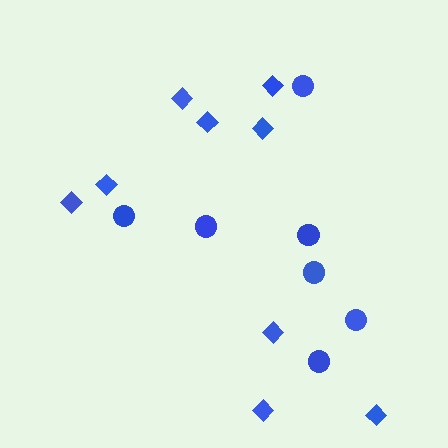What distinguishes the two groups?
There are 2 groups: one group of circles (7) and one group of diamonds (9).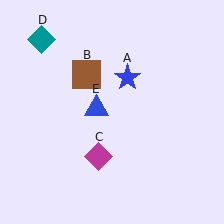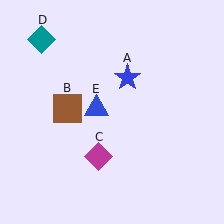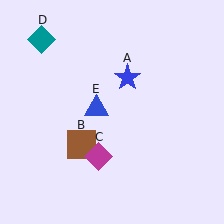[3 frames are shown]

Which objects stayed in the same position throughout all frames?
Blue star (object A) and magenta diamond (object C) and teal diamond (object D) and blue triangle (object E) remained stationary.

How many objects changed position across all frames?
1 object changed position: brown square (object B).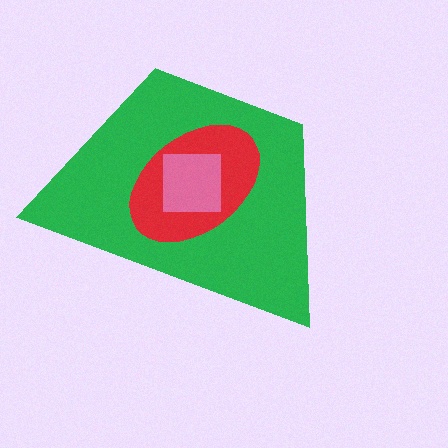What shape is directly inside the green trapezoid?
The red ellipse.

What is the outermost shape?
The green trapezoid.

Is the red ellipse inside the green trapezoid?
Yes.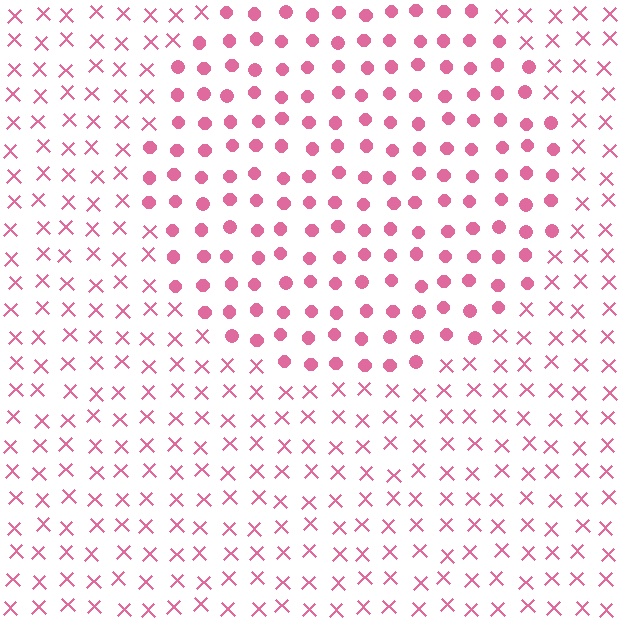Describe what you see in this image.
The image is filled with small pink elements arranged in a uniform grid. A circle-shaped region contains circles, while the surrounding area contains X marks. The boundary is defined purely by the change in element shape.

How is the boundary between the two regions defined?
The boundary is defined by a change in element shape: circles inside vs. X marks outside. All elements share the same color and spacing.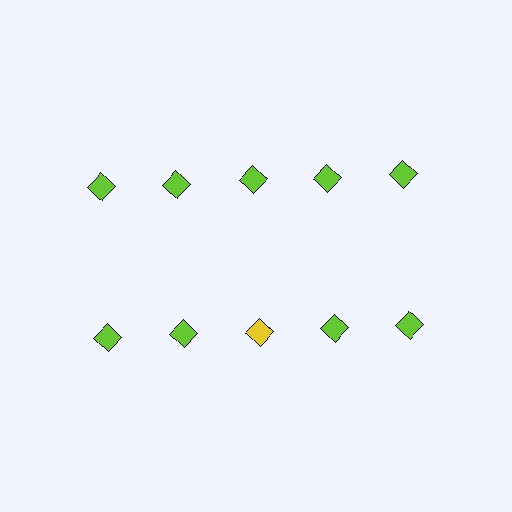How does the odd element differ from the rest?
It has a different color: yellow instead of lime.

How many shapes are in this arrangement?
There are 10 shapes arranged in a grid pattern.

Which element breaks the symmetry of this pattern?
The yellow diamond in the second row, center column breaks the symmetry. All other shapes are lime diamonds.